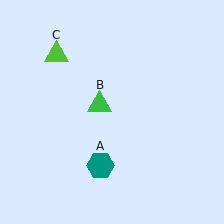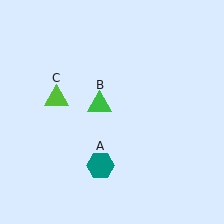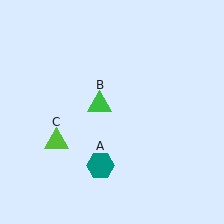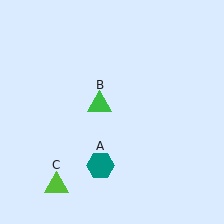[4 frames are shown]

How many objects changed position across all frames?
1 object changed position: lime triangle (object C).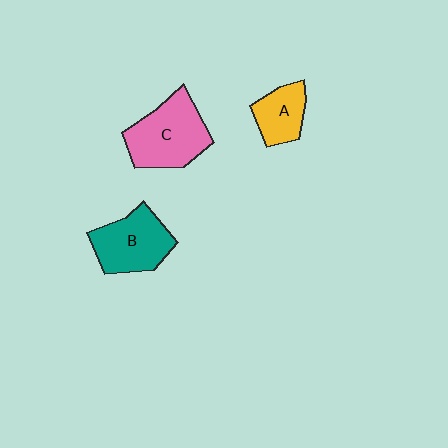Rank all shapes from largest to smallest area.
From largest to smallest: C (pink), B (teal), A (yellow).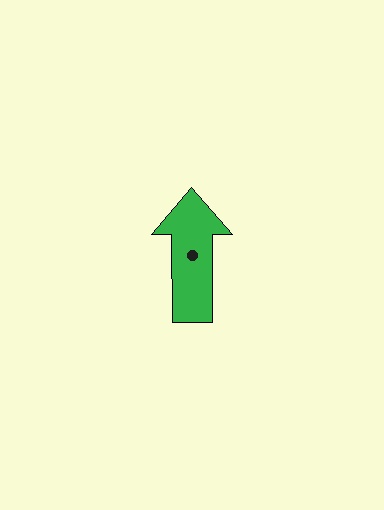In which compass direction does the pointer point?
North.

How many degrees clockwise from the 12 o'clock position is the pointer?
Approximately 360 degrees.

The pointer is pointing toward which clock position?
Roughly 12 o'clock.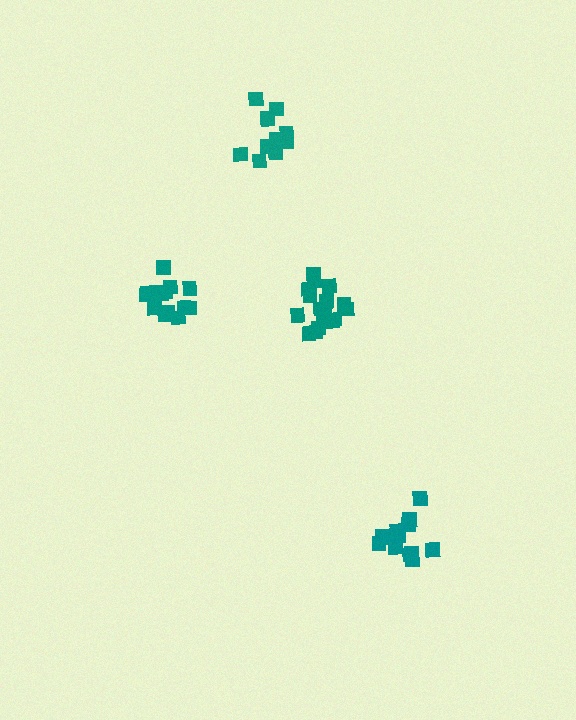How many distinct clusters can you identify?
There are 4 distinct clusters.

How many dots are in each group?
Group 1: 14 dots, Group 2: 17 dots, Group 3: 16 dots, Group 4: 14 dots (61 total).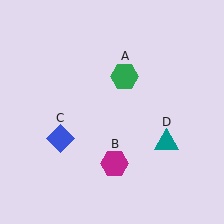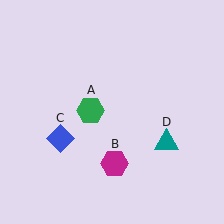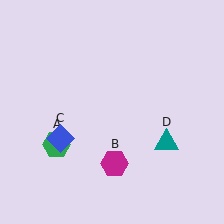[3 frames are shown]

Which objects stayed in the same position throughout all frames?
Magenta hexagon (object B) and blue diamond (object C) and teal triangle (object D) remained stationary.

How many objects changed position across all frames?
1 object changed position: green hexagon (object A).